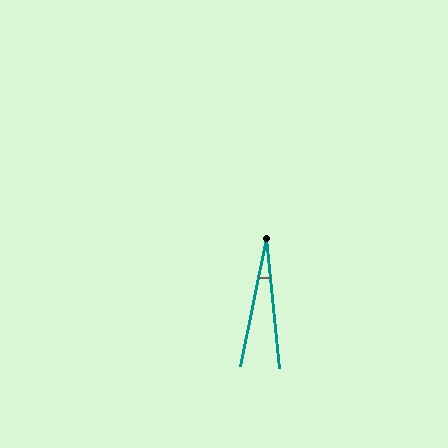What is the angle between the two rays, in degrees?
Approximately 17 degrees.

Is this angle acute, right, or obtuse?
It is acute.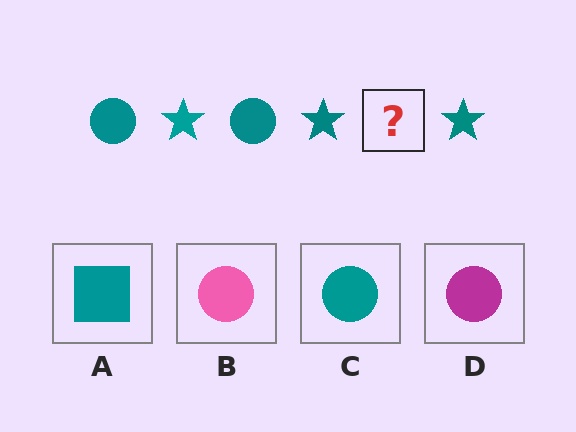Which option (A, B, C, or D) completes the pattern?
C.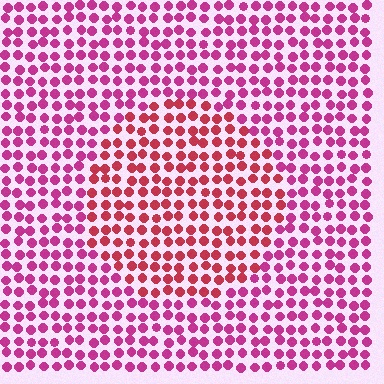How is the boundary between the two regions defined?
The boundary is defined purely by a slight shift in hue (about 29 degrees). Spacing, size, and orientation are identical on both sides.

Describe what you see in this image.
The image is filled with small magenta elements in a uniform arrangement. A circle-shaped region is visible where the elements are tinted to a slightly different hue, forming a subtle color boundary.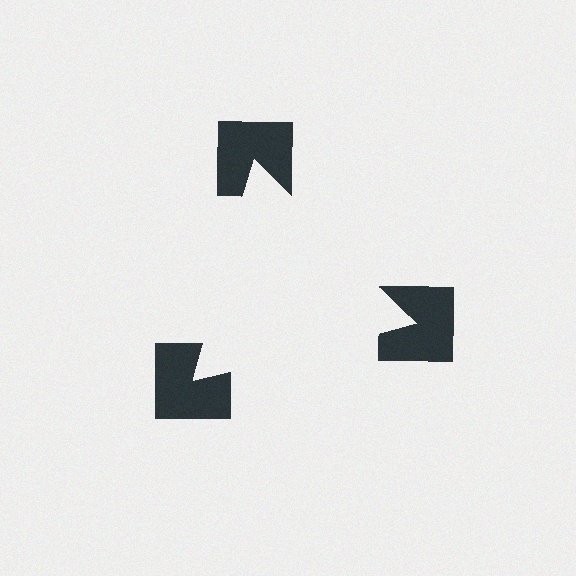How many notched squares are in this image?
There are 3 — one at each vertex of the illusory triangle.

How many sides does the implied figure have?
3 sides.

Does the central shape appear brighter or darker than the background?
It typically appears slightly brighter than the background, even though no actual brightness change is drawn.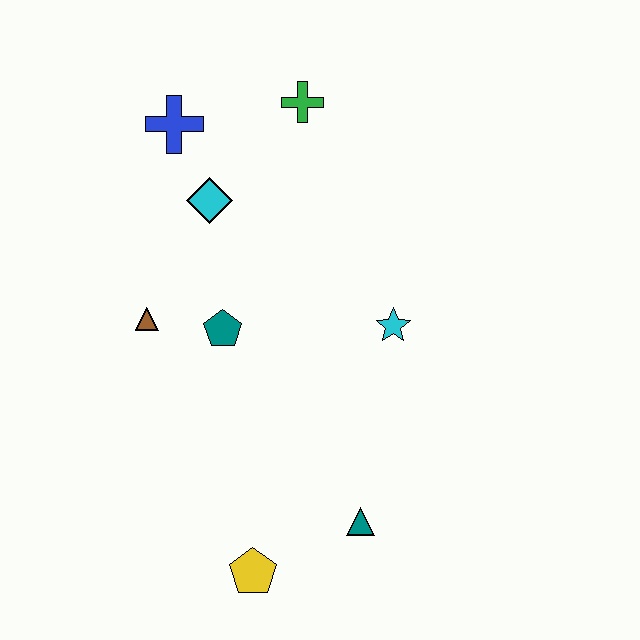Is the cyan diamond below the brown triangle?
No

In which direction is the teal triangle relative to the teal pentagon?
The teal triangle is below the teal pentagon.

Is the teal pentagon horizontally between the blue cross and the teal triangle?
Yes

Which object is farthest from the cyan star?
The blue cross is farthest from the cyan star.